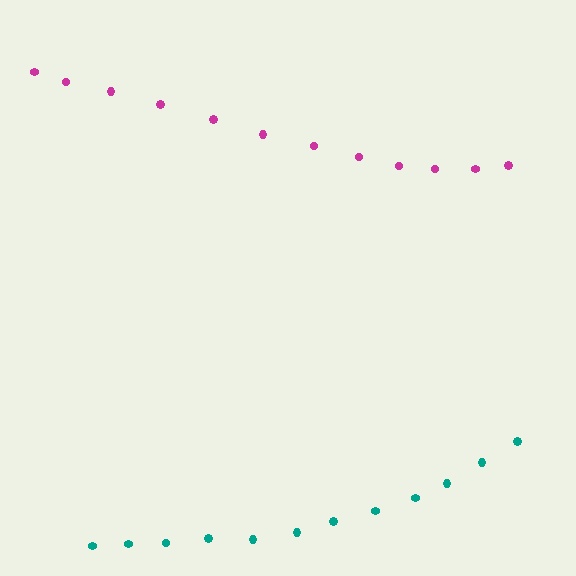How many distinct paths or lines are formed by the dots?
There are 2 distinct paths.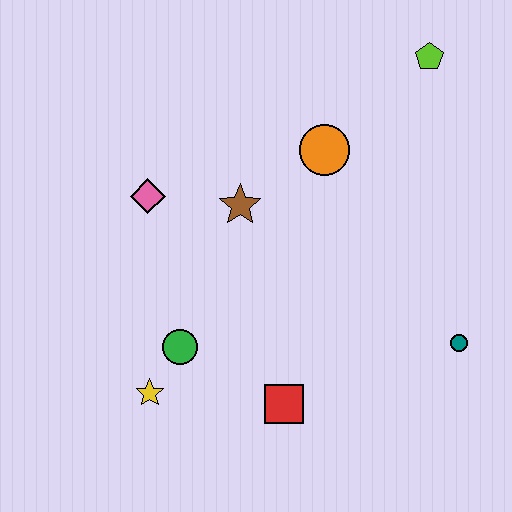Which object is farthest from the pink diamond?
The teal circle is farthest from the pink diamond.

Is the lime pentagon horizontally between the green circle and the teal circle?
Yes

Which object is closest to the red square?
The green circle is closest to the red square.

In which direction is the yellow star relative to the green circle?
The yellow star is below the green circle.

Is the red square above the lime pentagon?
No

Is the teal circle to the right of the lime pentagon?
Yes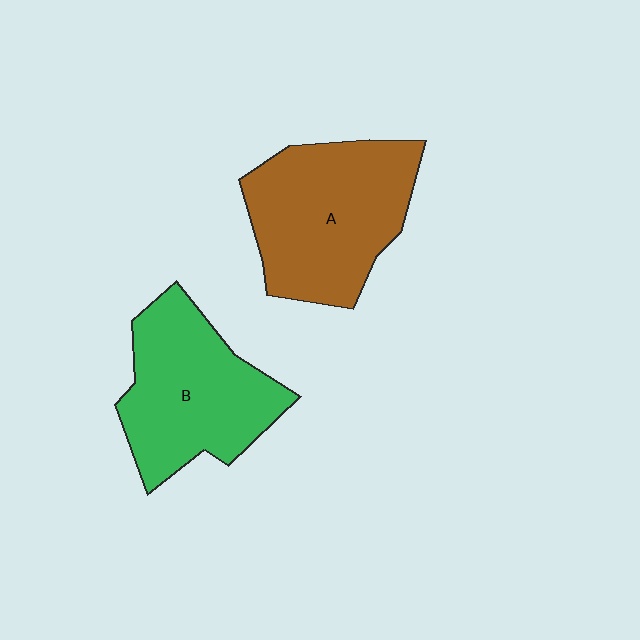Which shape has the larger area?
Shape A (brown).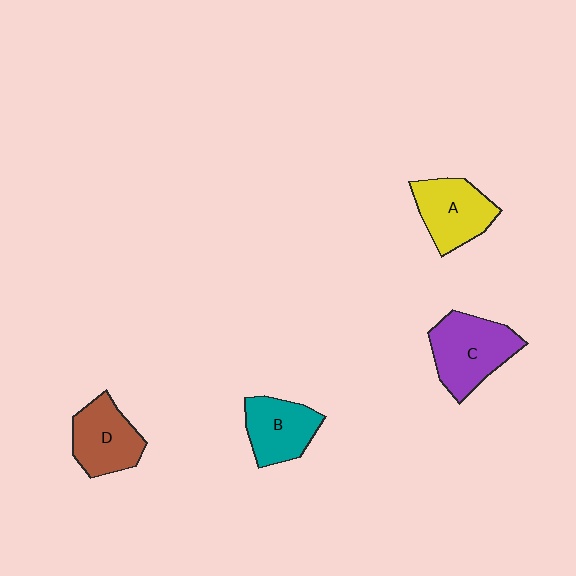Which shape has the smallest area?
Shape B (teal).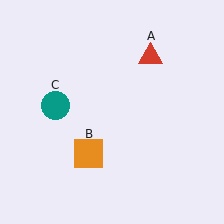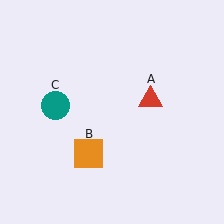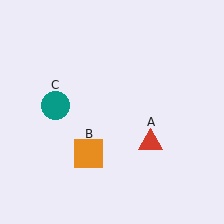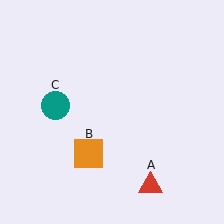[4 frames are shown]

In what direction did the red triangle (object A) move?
The red triangle (object A) moved down.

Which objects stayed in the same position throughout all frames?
Orange square (object B) and teal circle (object C) remained stationary.